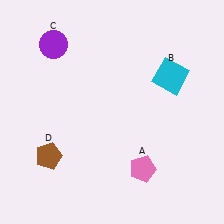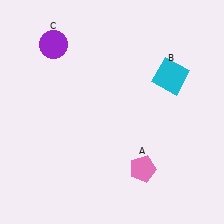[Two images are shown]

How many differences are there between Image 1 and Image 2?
There is 1 difference between the two images.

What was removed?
The brown pentagon (D) was removed in Image 2.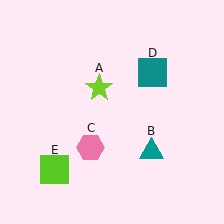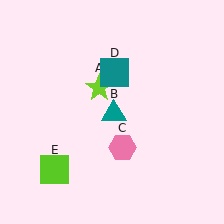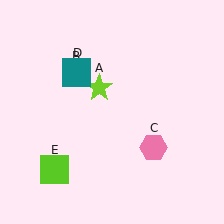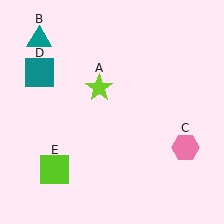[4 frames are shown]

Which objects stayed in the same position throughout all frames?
Lime star (object A) and lime square (object E) remained stationary.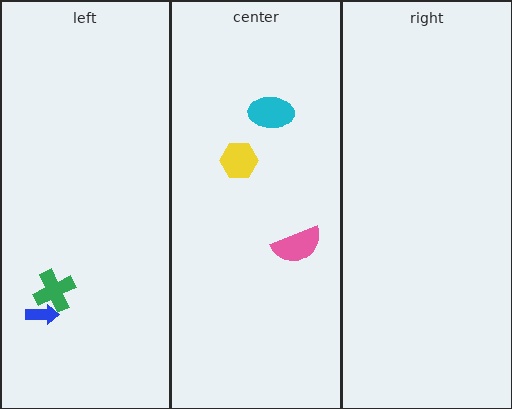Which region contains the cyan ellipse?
The center region.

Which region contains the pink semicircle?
The center region.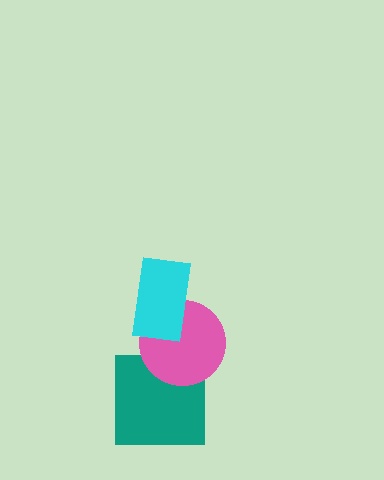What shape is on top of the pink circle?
The cyan rectangle is on top of the pink circle.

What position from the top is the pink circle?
The pink circle is 2nd from the top.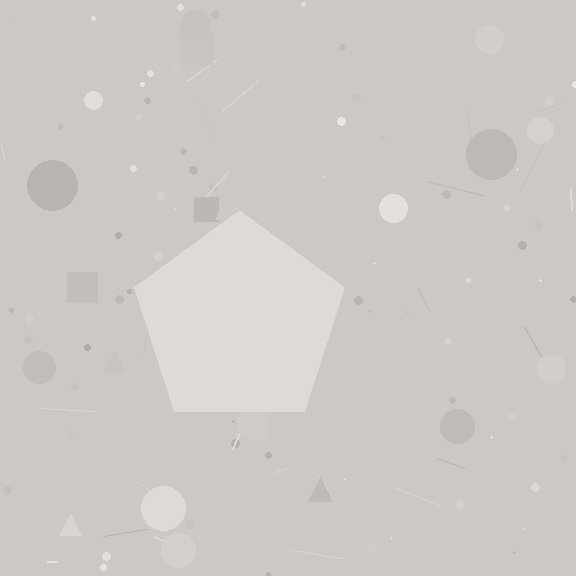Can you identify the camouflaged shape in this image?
The camouflaged shape is a pentagon.